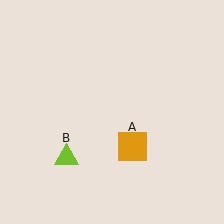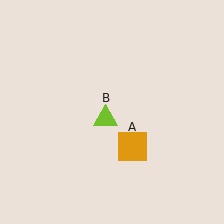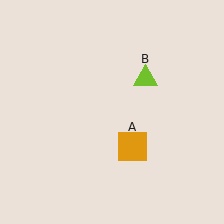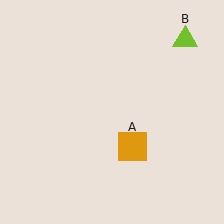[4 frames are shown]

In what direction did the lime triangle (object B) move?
The lime triangle (object B) moved up and to the right.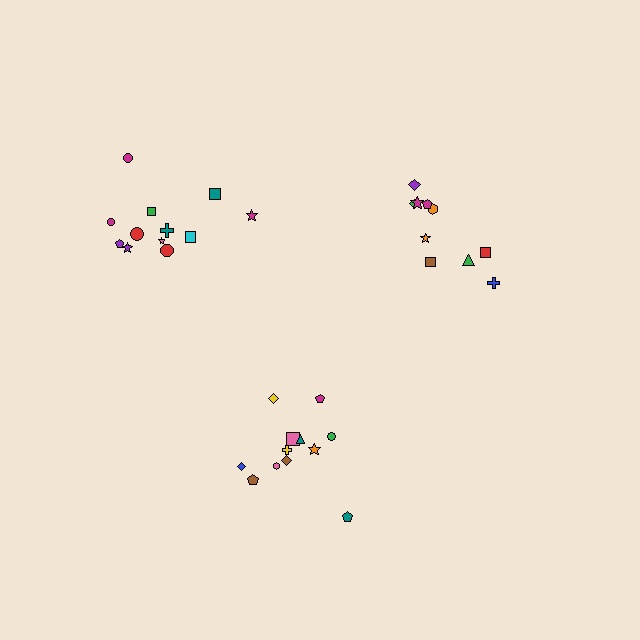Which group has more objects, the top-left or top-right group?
The top-left group.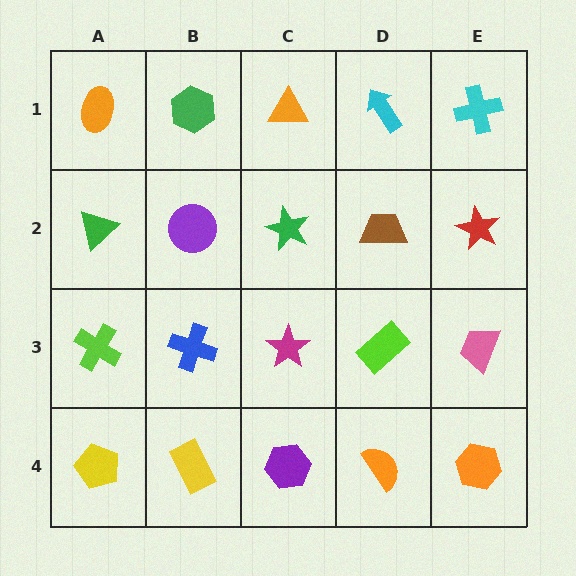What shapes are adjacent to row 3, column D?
A brown trapezoid (row 2, column D), an orange semicircle (row 4, column D), a magenta star (row 3, column C), a pink trapezoid (row 3, column E).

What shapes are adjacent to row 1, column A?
A green triangle (row 2, column A), a green hexagon (row 1, column B).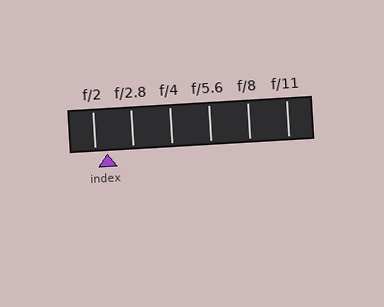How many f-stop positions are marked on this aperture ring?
There are 6 f-stop positions marked.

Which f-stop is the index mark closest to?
The index mark is closest to f/2.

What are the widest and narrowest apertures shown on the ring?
The widest aperture shown is f/2 and the narrowest is f/11.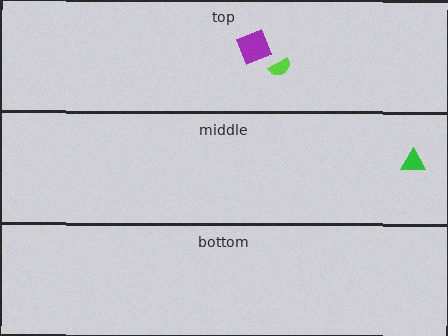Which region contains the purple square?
The top region.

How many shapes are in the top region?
2.